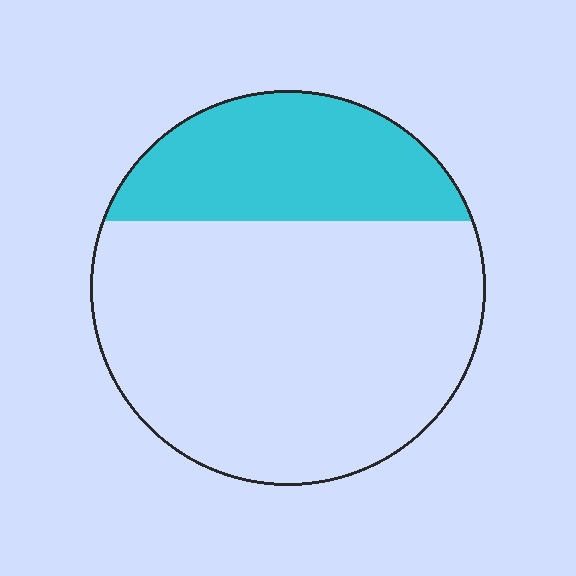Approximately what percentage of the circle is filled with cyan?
Approximately 30%.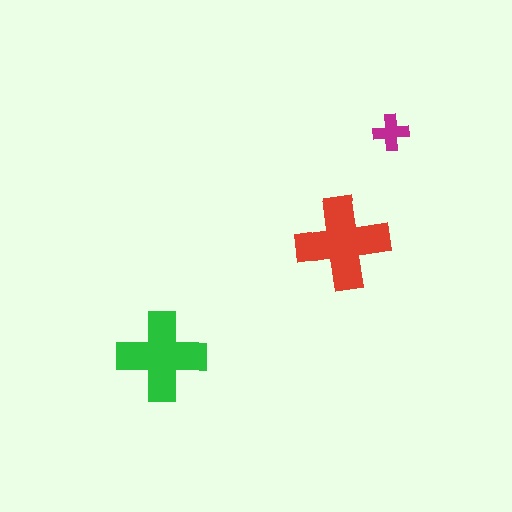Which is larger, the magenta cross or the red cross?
The red one.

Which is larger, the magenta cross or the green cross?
The green one.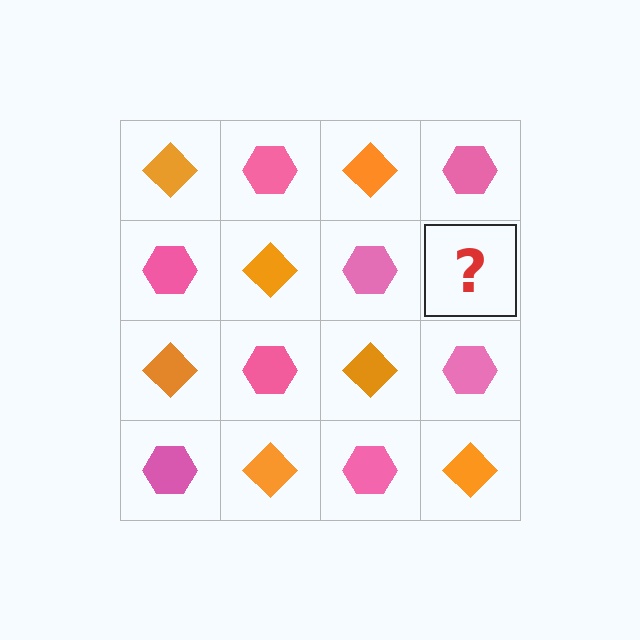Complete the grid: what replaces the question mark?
The question mark should be replaced with an orange diamond.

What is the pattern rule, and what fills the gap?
The rule is that it alternates orange diamond and pink hexagon in a checkerboard pattern. The gap should be filled with an orange diamond.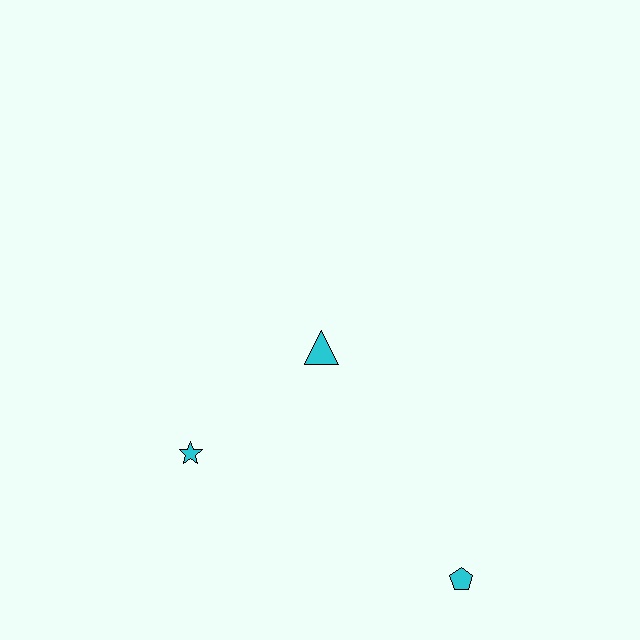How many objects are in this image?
There are 3 objects.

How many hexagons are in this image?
There are no hexagons.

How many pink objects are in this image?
There are no pink objects.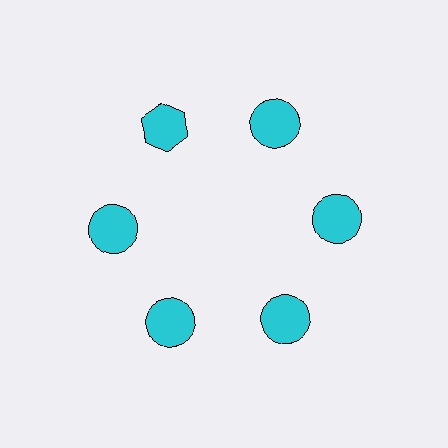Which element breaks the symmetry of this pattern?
The cyan hexagon at roughly the 11 o'clock position breaks the symmetry. All other shapes are cyan circles.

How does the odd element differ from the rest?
It has a different shape: hexagon instead of circle.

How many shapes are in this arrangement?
There are 6 shapes arranged in a ring pattern.